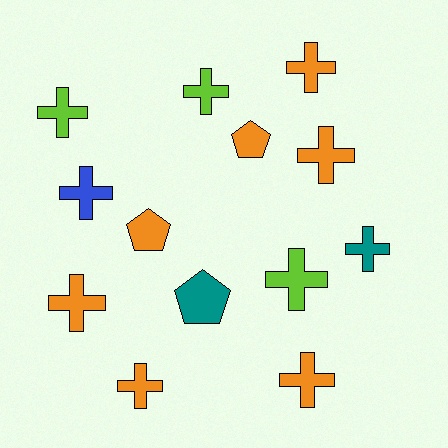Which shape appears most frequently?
Cross, with 10 objects.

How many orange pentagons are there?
There are 2 orange pentagons.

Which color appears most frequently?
Orange, with 7 objects.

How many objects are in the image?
There are 13 objects.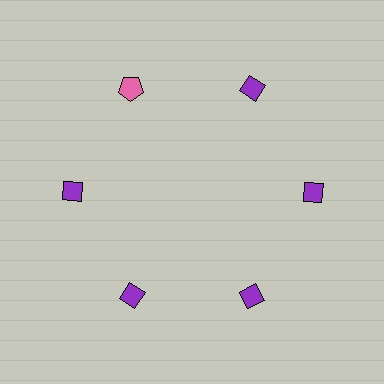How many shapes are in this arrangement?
There are 6 shapes arranged in a ring pattern.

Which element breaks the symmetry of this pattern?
The pink pentagon at roughly the 11 o'clock position breaks the symmetry. All other shapes are purple diamonds.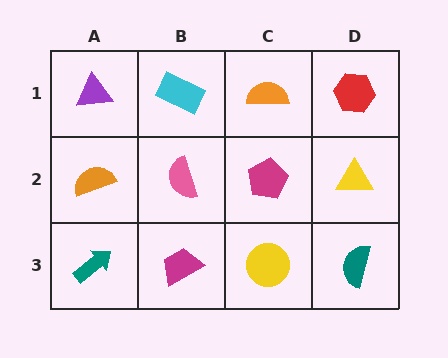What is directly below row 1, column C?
A magenta pentagon.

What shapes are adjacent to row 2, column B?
A cyan rectangle (row 1, column B), a magenta trapezoid (row 3, column B), an orange semicircle (row 2, column A), a magenta pentagon (row 2, column C).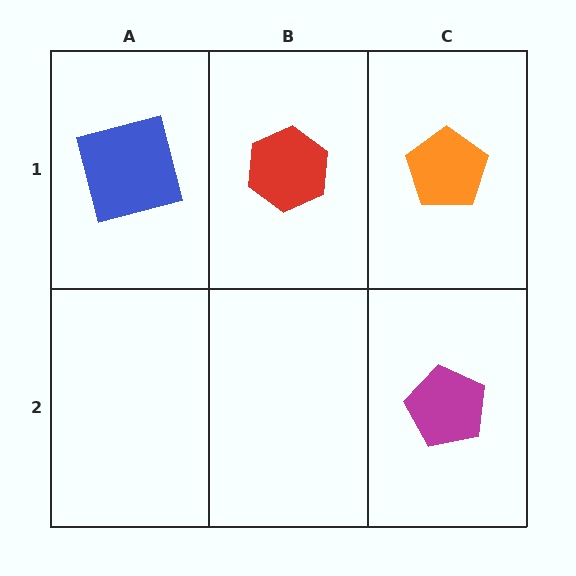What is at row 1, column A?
A blue square.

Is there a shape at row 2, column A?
No, that cell is empty.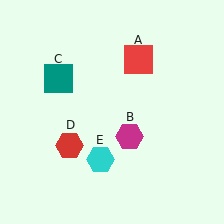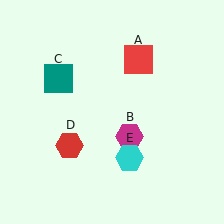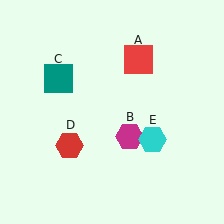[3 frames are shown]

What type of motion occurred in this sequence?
The cyan hexagon (object E) rotated counterclockwise around the center of the scene.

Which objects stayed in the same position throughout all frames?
Red square (object A) and magenta hexagon (object B) and teal square (object C) and red hexagon (object D) remained stationary.